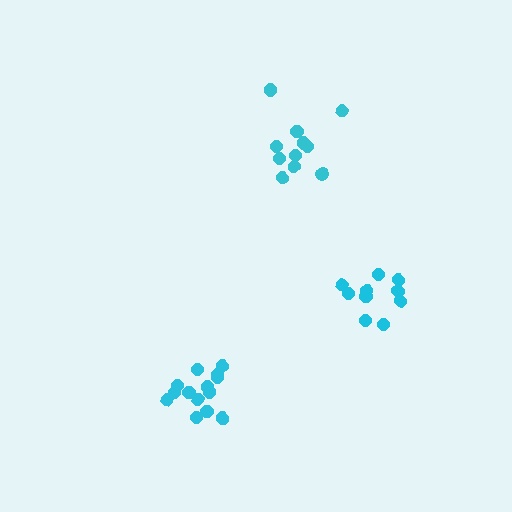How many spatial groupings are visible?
There are 3 spatial groupings.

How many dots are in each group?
Group 1: 11 dots, Group 2: 15 dots, Group 3: 10 dots (36 total).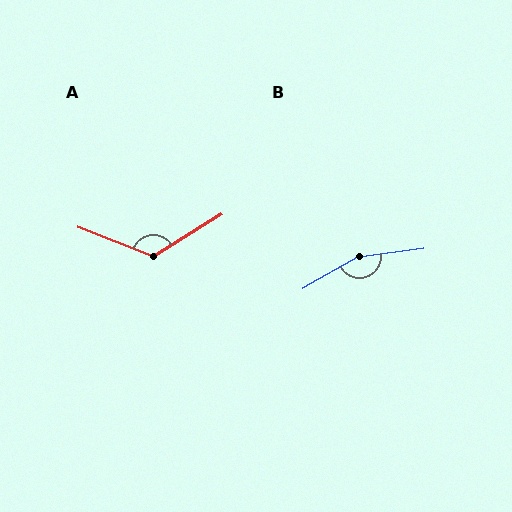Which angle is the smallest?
A, at approximately 127 degrees.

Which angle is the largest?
B, at approximately 158 degrees.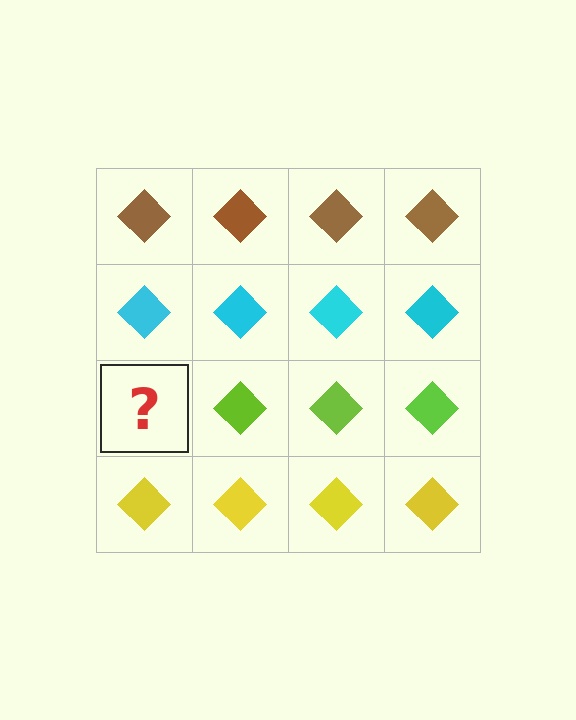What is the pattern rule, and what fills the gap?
The rule is that each row has a consistent color. The gap should be filled with a lime diamond.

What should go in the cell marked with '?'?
The missing cell should contain a lime diamond.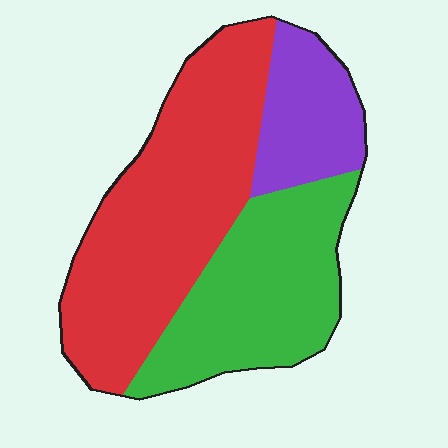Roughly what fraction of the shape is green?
Green covers around 35% of the shape.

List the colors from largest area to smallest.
From largest to smallest: red, green, purple.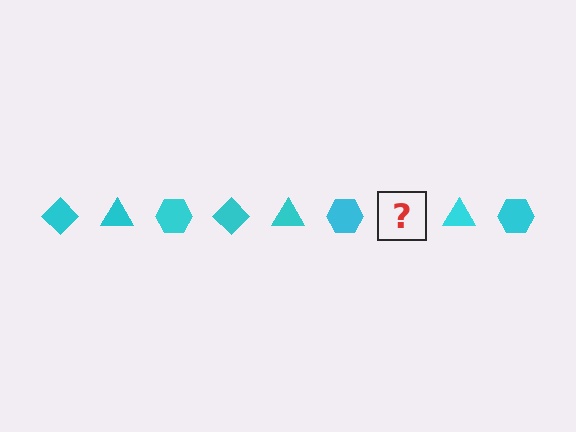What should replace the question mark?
The question mark should be replaced with a cyan diamond.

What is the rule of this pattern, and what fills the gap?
The rule is that the pattern cycles through diamond, triangle, hexagon shapes in cyan. The gap should be filled with a cyan diamond.